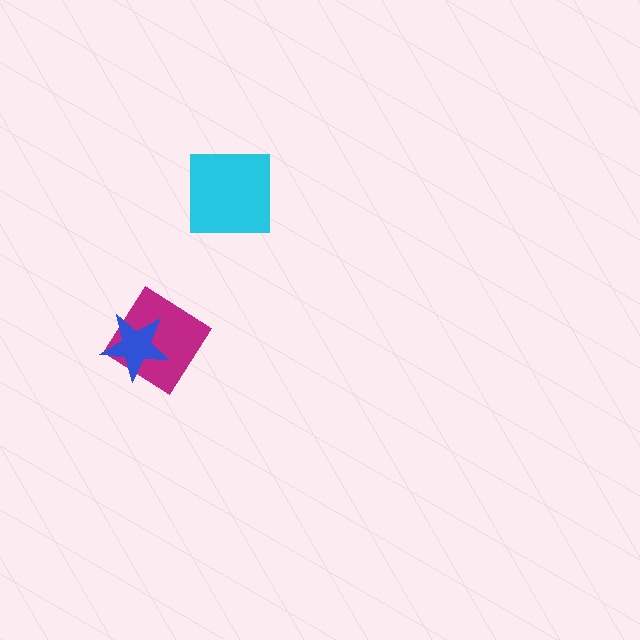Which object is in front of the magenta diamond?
The blue star is in front of the magenta diamond.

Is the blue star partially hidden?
No, no other shape covers it.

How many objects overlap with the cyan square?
0 objects overlap with the cyan square.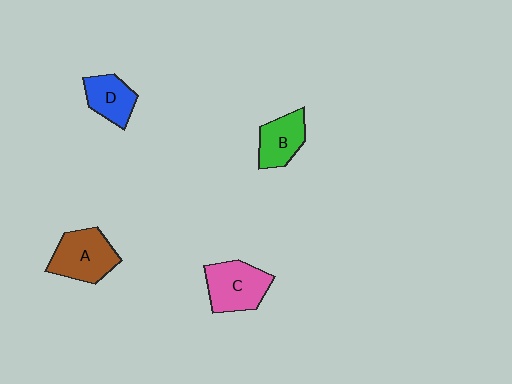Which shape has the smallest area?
Shape D (blue).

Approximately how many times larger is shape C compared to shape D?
Approximately 1.4 times.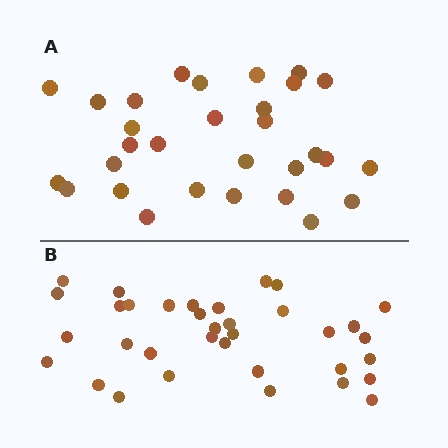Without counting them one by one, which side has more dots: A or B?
Region B (the bottom region) has more dots.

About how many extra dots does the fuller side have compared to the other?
Region B has about 5 more dots than region A.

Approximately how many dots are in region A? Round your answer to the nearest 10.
About 30 dots.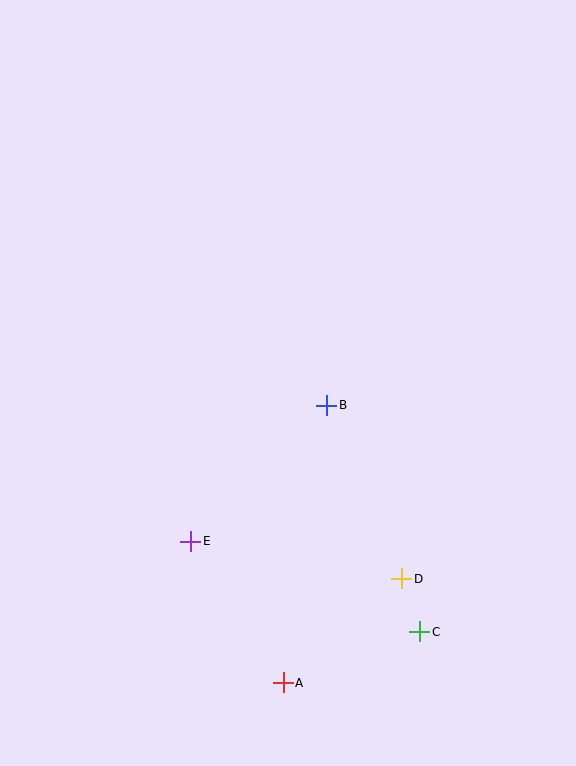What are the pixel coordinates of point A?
Point A is at (283, 683).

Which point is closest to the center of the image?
Point B at (327, 405) is closest to the center.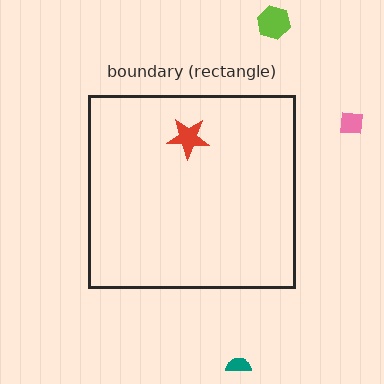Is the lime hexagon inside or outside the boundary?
Outside.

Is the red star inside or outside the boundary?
Inside.